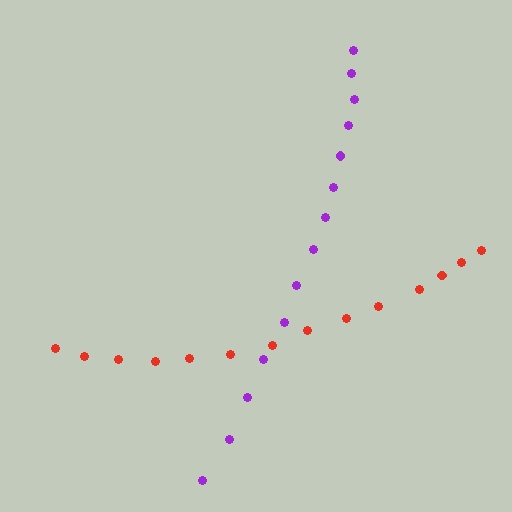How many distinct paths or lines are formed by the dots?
There are 2 distinct paths.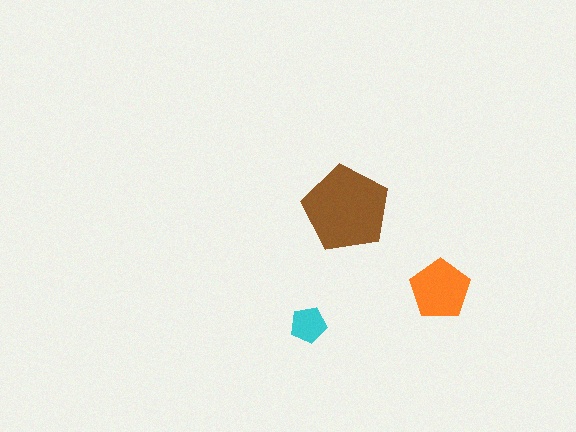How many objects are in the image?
There are 3 objects in the image.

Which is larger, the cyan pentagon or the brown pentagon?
The brown one.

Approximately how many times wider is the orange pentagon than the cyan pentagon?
About 1.5 times wider.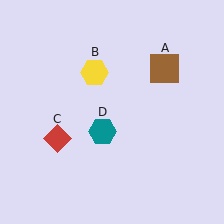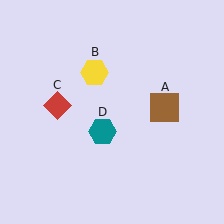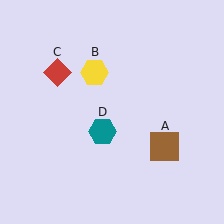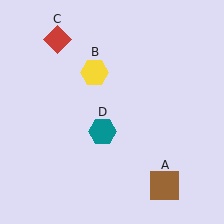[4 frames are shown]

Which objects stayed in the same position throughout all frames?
Yellow hexagon (object B) and teal hexagon (object D) remained stationary.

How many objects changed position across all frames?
2 objects changed position: brown square (object A), red diamond (object C).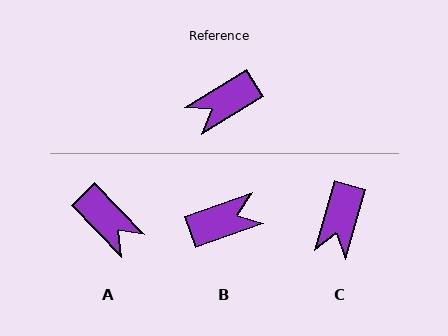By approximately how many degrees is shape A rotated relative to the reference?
Approximately 102 degrees counter-clockwise.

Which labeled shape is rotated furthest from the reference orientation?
B, about 168 degrees away.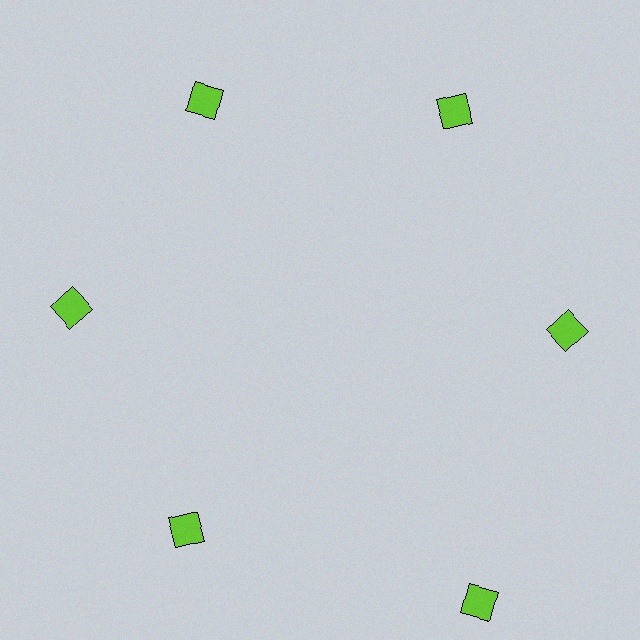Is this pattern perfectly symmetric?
No. The 6 lime squares are arranged in a ring, but one element near the 5 o'clock position is pushed outward from the center, breaking the 6-fold rotational symmetry.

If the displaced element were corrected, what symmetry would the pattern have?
It would have 6-fold rotational symmetry — the pattern would map onto itself every 60 degrees.